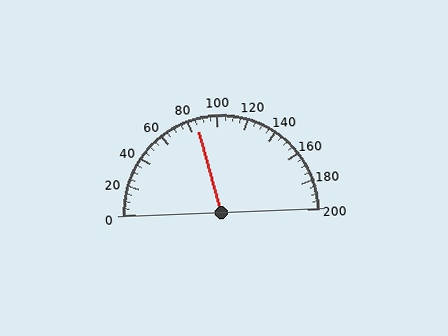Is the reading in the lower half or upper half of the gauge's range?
The reading is in the lower half of the range (0 to 200).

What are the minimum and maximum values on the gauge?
The gauge ranges from 0 to 200.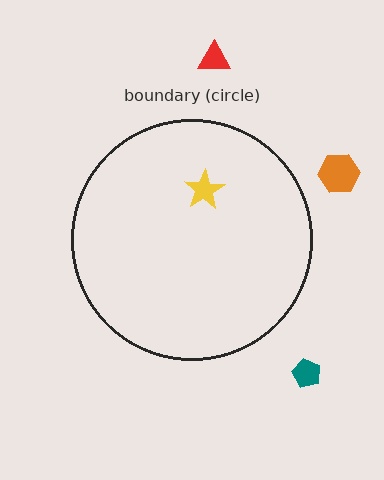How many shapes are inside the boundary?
1 inside, 3 outside.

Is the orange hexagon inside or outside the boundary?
Outside.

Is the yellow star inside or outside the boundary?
Inside.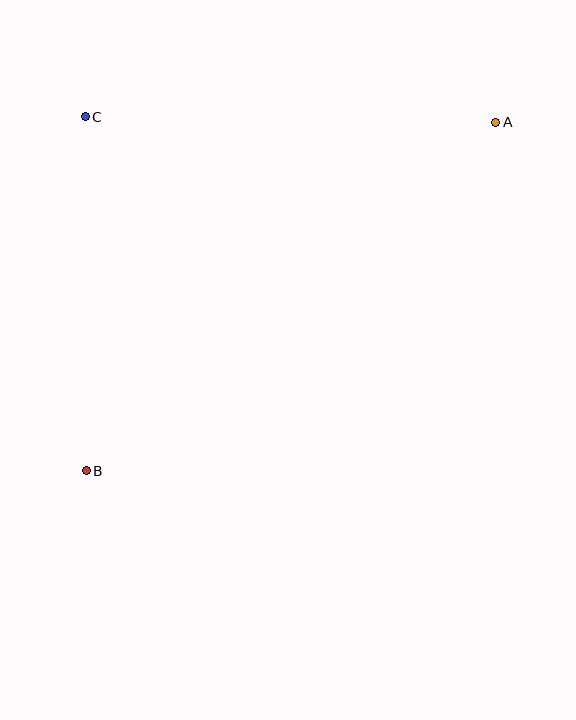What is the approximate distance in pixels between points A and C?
The distance between A and C is approximately 411 pixels.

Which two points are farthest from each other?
Points A and B are farthest from each other.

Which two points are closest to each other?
Points B and C are closest to each other.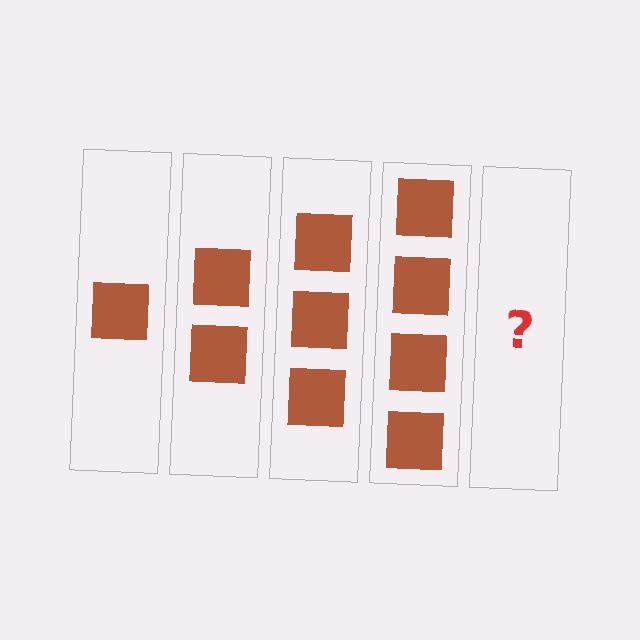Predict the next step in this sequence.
The next step is 5 squares.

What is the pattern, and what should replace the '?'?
The pattern is that each step adds one more square. The '?' should be 5 squares.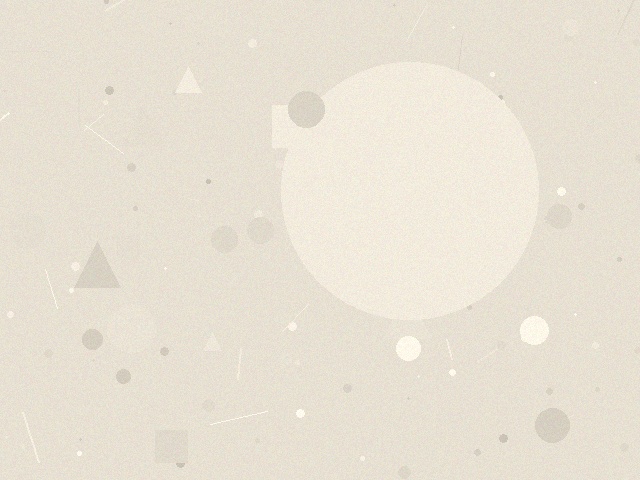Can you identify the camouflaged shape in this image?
The camouflaged shape is a circle.